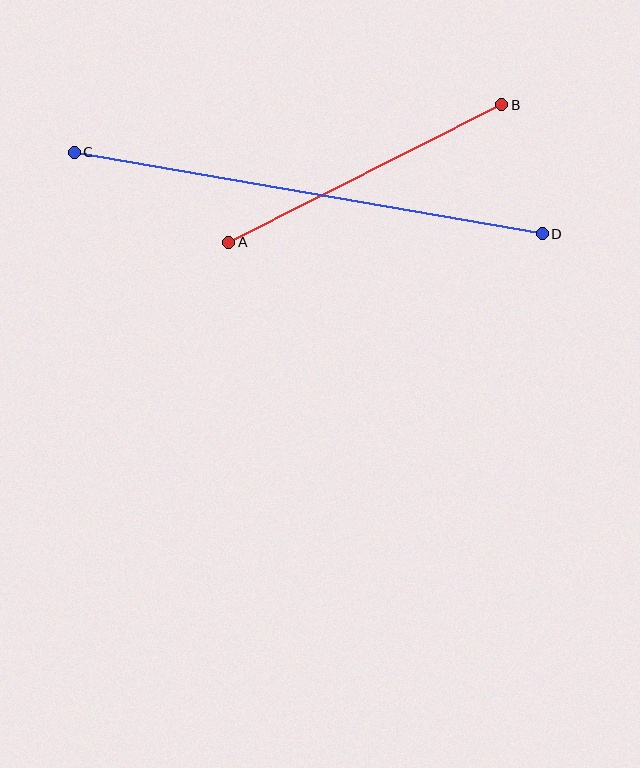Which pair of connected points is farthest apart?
Points C and D are farthest apart.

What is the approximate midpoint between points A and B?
The midpoint is at approximately (365, 174) pixels.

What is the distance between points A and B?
The distance is approximately 306 pixels.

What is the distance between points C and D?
The distance is approximately 475 pixels.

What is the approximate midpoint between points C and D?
The midpoint is at approximately (308, 193) pixels.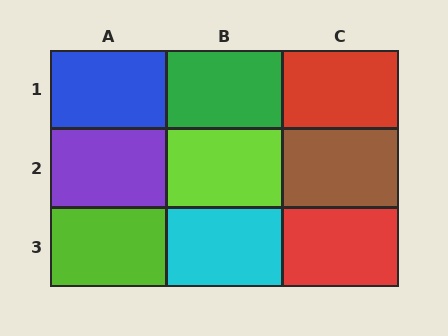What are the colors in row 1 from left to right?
Blue, green, red.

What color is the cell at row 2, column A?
Purple.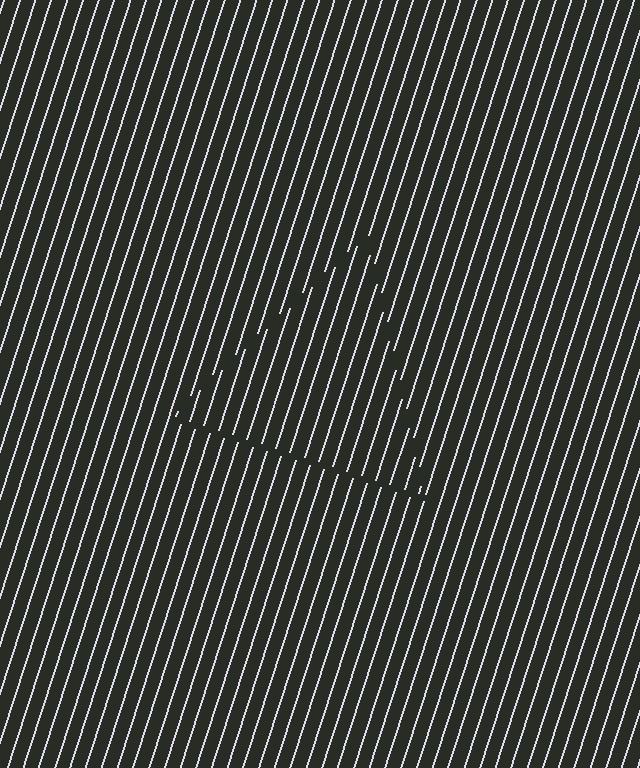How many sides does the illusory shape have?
3 sides — the line-ends trace a triangle.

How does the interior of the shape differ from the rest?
The interior of the shape contains the same grating, shifted by half a period — the contour is defined by the phase discontinuity where line-ends from the inner and outer gratings abut.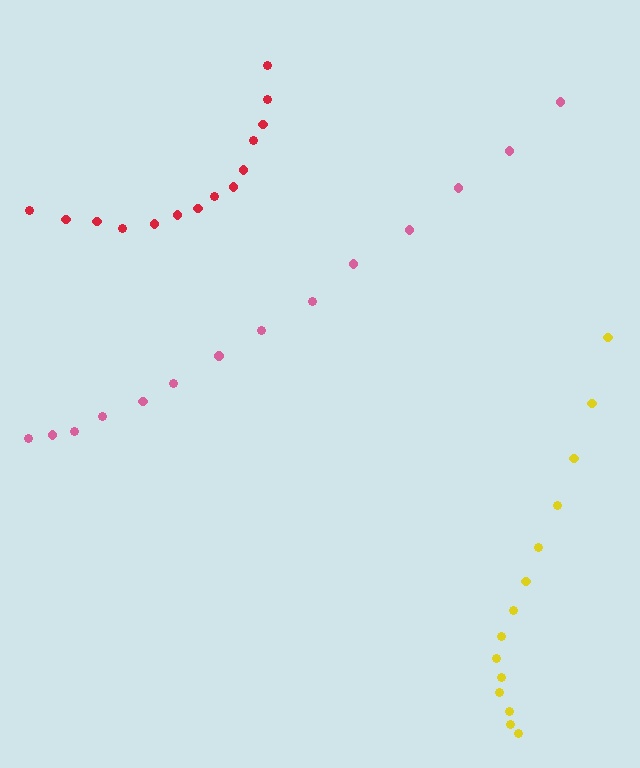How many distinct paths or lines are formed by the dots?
There are 3 distinct paths.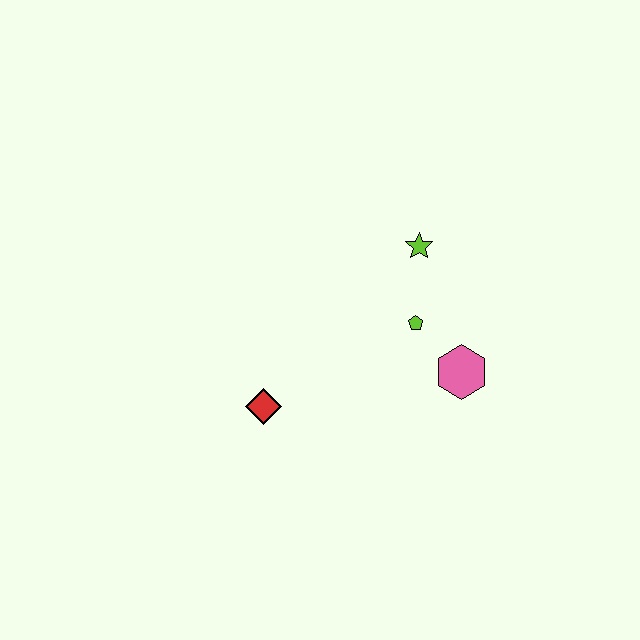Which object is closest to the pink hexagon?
The lime pentagon is closest to the pink hexagon.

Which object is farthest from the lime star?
The red diamond is farthest from the lime star.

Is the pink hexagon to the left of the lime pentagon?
No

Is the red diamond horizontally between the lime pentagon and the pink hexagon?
No